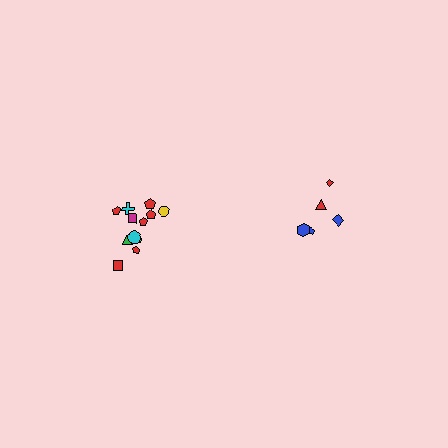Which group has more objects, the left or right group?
The left group.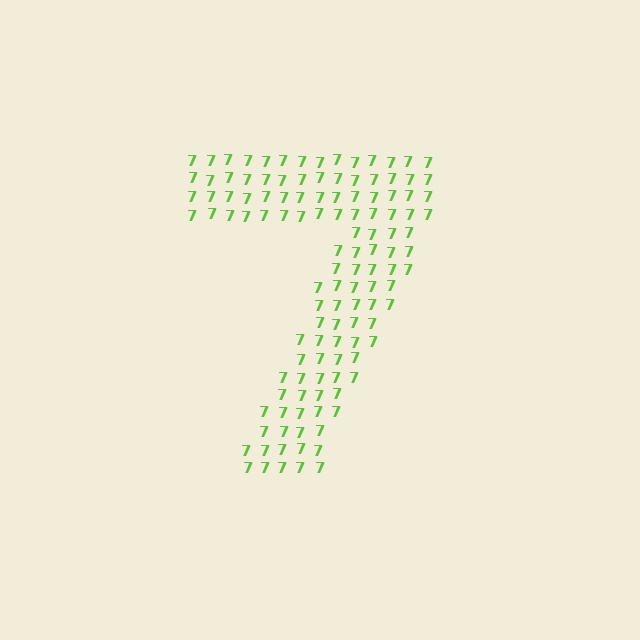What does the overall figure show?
The overall figure shows the digit 7.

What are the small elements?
The small elements are digit 7's.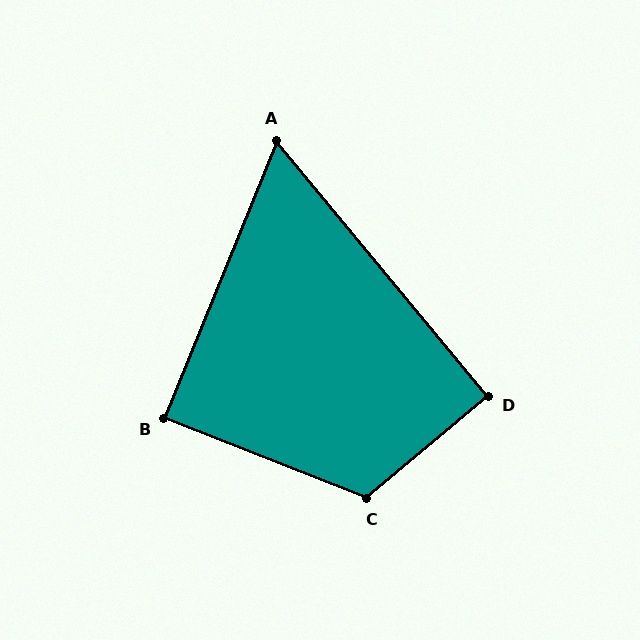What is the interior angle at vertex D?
Approximately 90 degrees (approximately right).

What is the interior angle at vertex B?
Approximately 90 degrees (approximately right).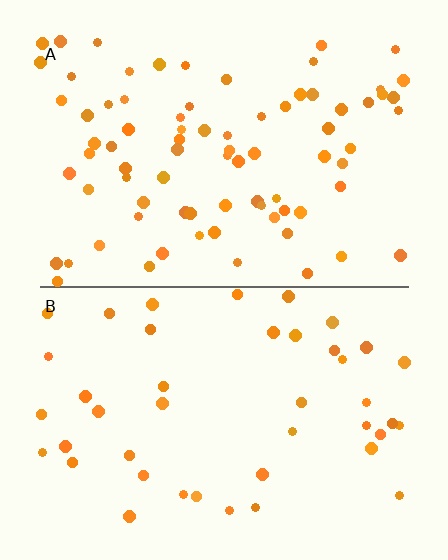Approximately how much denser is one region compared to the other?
Approximately 1.8× — region A over region B.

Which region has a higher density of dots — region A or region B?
A (the top).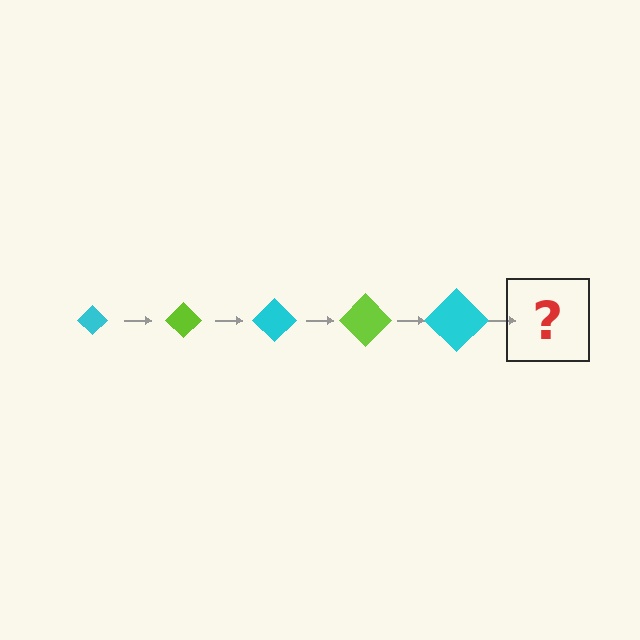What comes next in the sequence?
The next element should be a lime diamond, larger than the previous one.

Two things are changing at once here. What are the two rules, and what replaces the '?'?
The two rules are that the diamond grows larger each step and the color cycles through cyan and lime. The '?' should be a lime diamond, larger than the previous one.